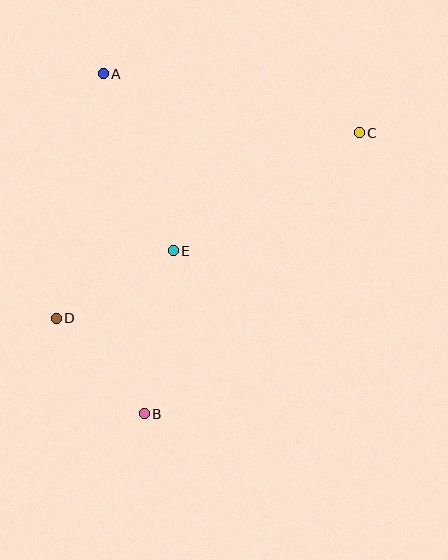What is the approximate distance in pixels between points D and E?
The distance between D and E is approximately 135 pixels.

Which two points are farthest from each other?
Points C and D are farthest from each other.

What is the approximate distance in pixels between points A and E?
The distance between A and E is approximately 190 pixels.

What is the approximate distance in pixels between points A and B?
The distance between A and B is approximately 342 pixels.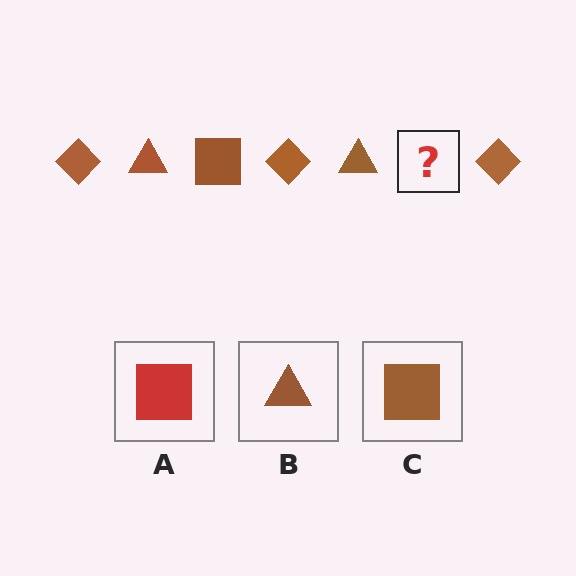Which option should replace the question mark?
Option C.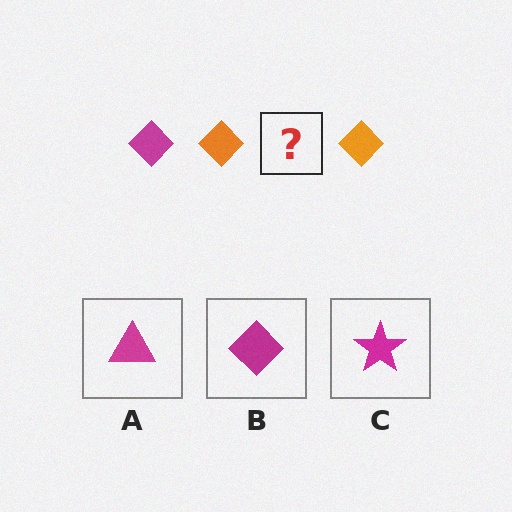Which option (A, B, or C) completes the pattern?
B.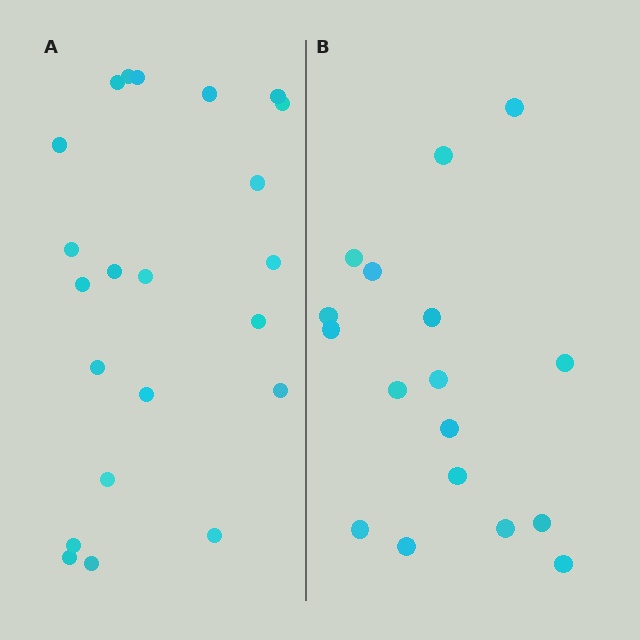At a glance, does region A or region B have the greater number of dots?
Region A (the left region) has more dots.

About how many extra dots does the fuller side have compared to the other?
Region A has about 5 more dots than region B.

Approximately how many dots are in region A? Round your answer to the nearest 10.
About 20 dots. (The exact count is 22, which rounds to 20.)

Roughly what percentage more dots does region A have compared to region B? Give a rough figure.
About 30% more.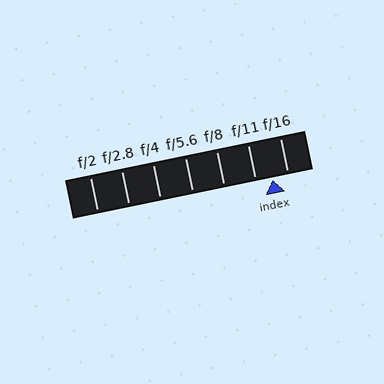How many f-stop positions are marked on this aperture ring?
There are 7 f-stop positions marked.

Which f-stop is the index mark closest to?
The index mark is closest to f/16.